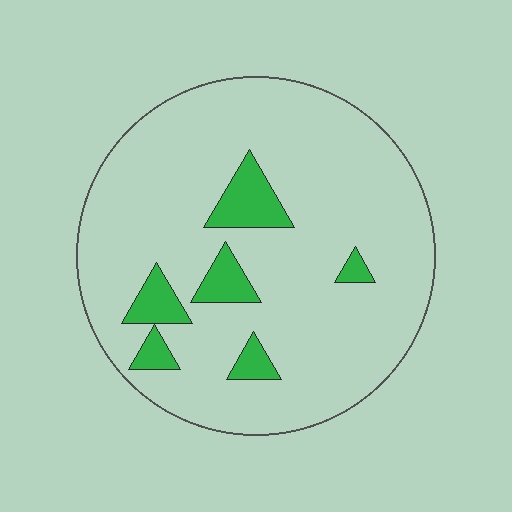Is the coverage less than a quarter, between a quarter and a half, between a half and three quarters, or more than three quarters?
Less than a quarter.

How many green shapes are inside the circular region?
6.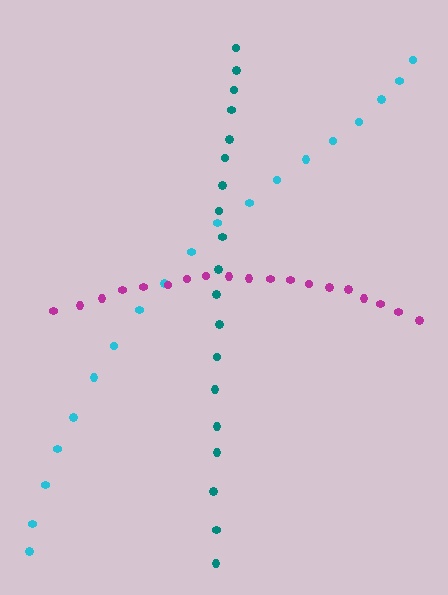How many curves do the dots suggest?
There are 3 distinct paths.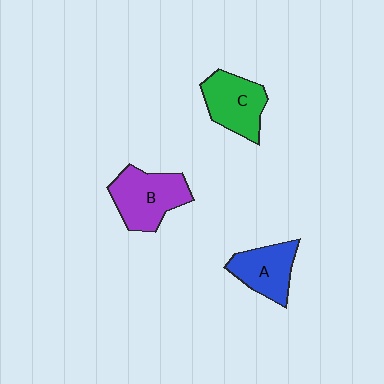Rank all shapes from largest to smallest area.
From largest to smallest: B (purple), C (green), A (blue).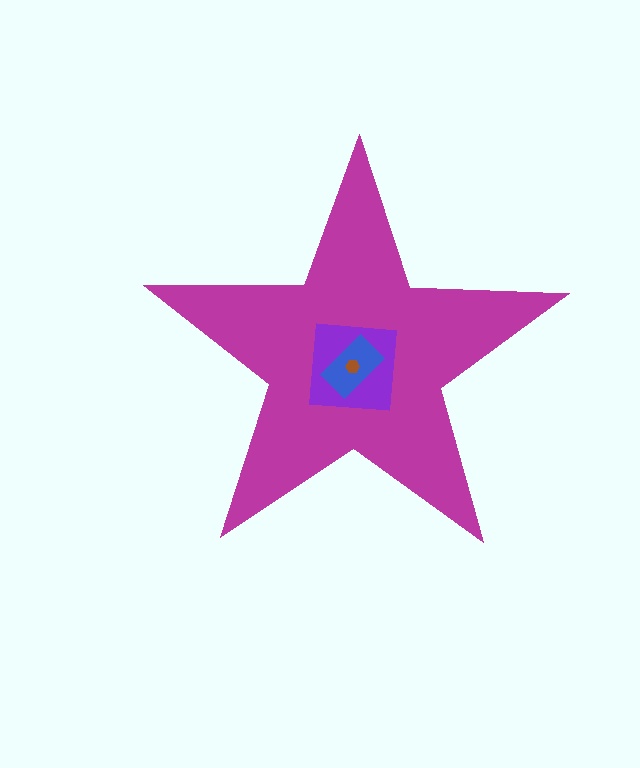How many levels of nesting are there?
4.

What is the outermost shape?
The magenta star.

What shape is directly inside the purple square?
The blue rectangle.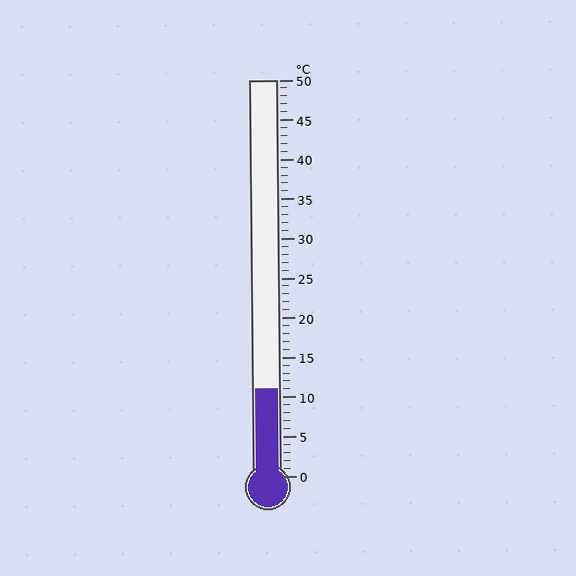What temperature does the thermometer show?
The thermometer shows approximately 11°C.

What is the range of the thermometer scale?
The thermometer scale ranges from 0°C to 50°C.